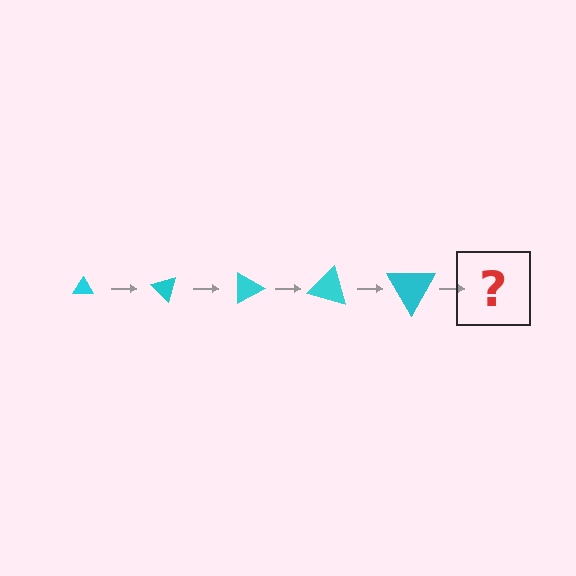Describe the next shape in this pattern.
It should be a triangle, larger than the previous one and rotated 225 degrees from the start.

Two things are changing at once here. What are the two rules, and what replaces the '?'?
The two rules are that the triangle grows larger each step and it rotates 45 degrees each step. The '?' should be a triangle, larger than the previous one and rotated 225 degrees from the start.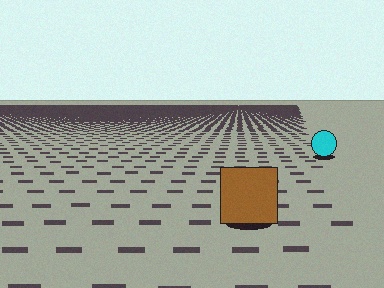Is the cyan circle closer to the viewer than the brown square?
No. The brown square is closer — you can tell from the texture gradient: the ground texture is coarser near it.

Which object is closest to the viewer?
The brown square is closest. The texture marks near it are larger and more spread out.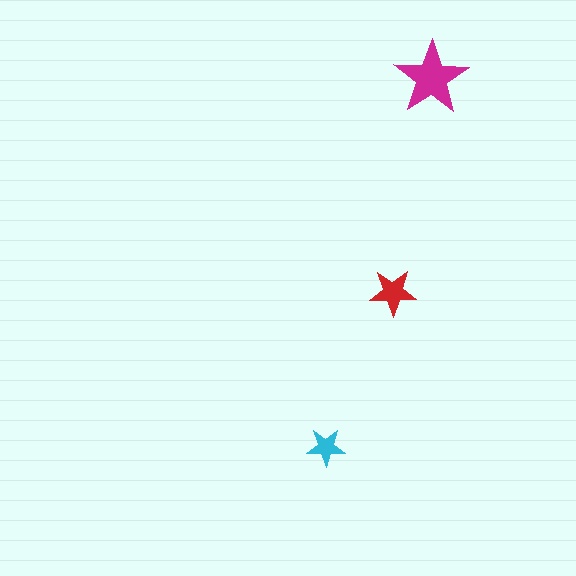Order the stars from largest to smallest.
the magenta one, the red one, the cyan one.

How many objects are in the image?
There are 3 objects in the image.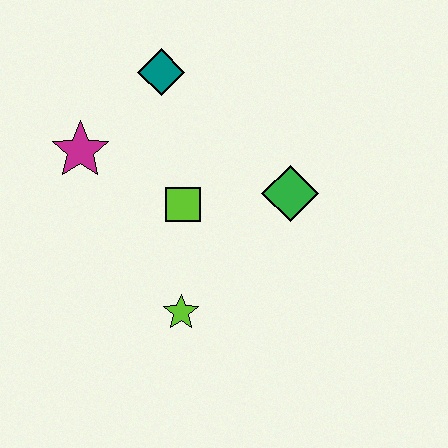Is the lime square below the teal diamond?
Yes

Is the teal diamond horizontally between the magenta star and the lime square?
Yes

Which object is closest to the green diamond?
The lime square is closest to the green diamond.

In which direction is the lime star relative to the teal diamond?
The lime star is below the teal diamond.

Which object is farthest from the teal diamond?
The lime star is farthest from the teal diamond.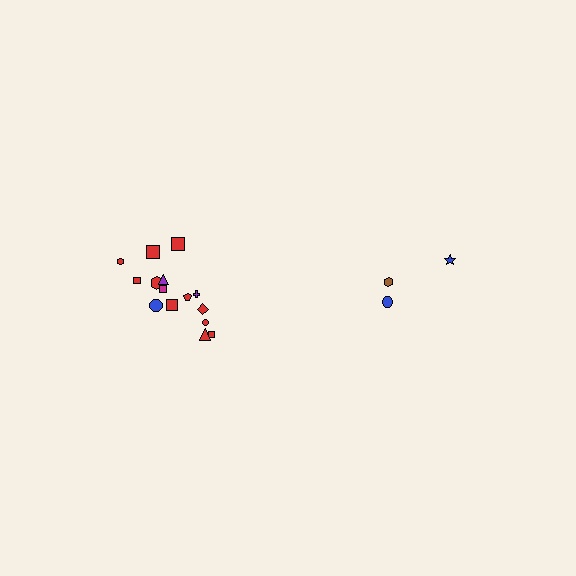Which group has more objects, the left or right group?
The left group.